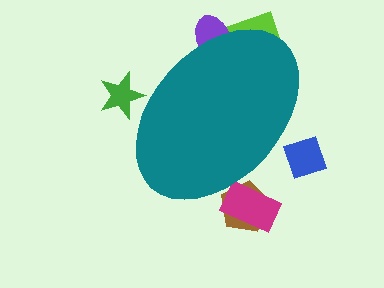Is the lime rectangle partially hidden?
Yes, the lime rectangle is partially hidden behind the teal ellipse.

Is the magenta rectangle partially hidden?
Yes, the magenta rectangle is partially hidden behind the teal ellipse.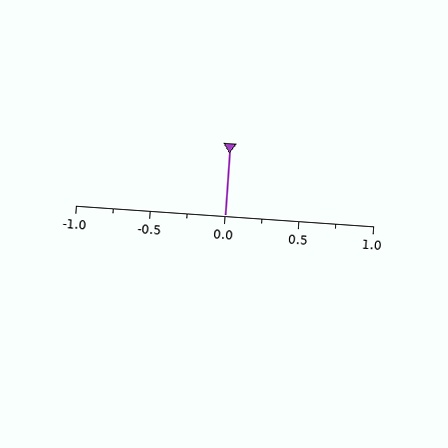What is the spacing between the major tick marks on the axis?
The major ticks are spaced 0.5 apart.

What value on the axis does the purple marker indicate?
The marker indicates approximately 0.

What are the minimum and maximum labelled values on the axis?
The axis runs from -1.0 to 1.0.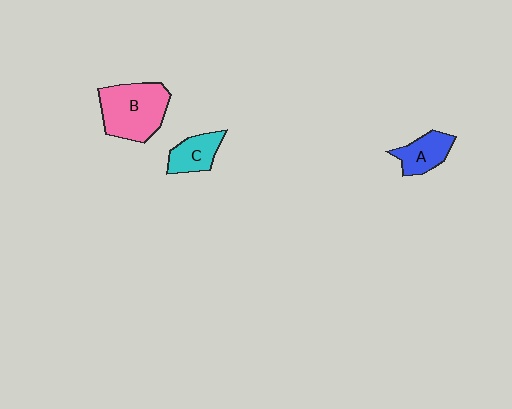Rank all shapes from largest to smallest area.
From largest to smallest: B (pink), A (blue), C (cyan).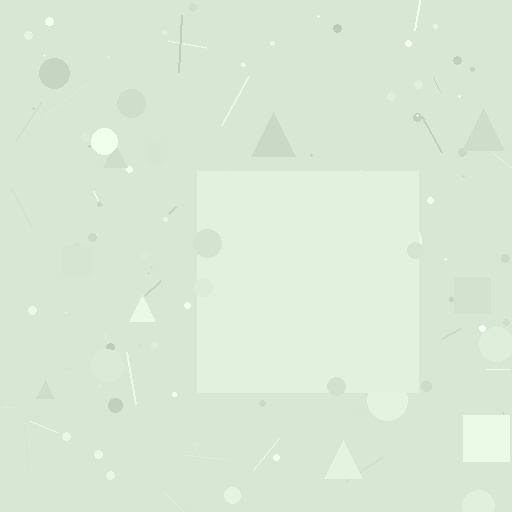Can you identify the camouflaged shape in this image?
The camouflaged shape is a square.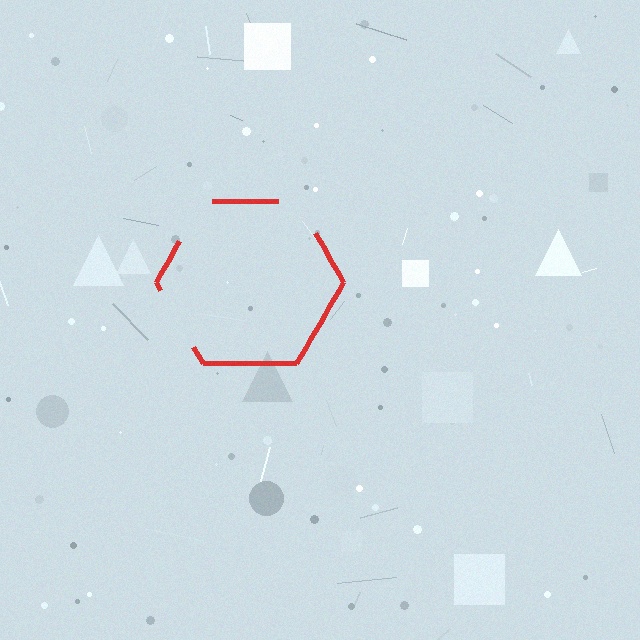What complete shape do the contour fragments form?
The contour fragments form a hexagon.